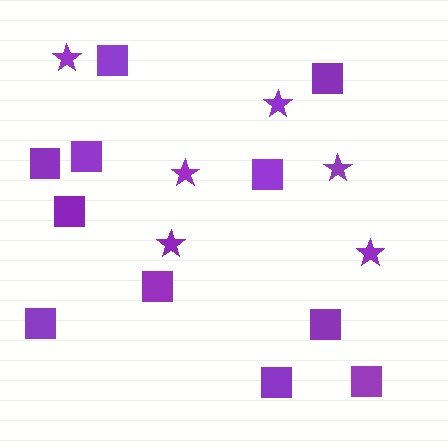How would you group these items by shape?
There are 2 groups: one group of squares (11) and one group of stars (6).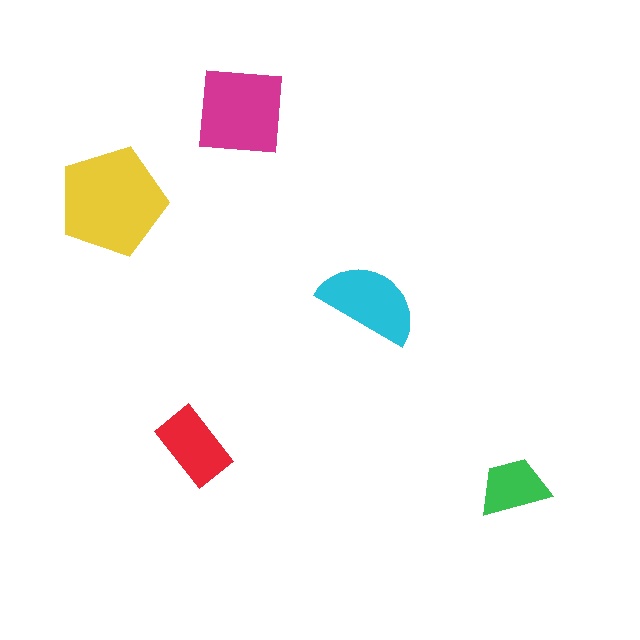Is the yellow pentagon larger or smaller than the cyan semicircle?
Larger.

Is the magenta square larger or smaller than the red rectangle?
Larger.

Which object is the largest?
The yellow pentagon.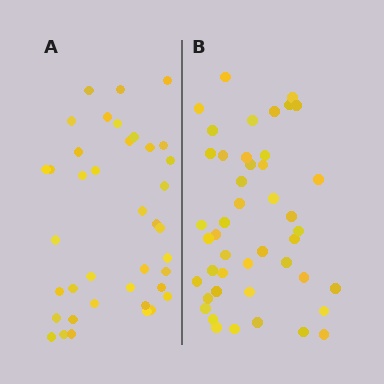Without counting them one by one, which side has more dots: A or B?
Region B (the right region) has more dots.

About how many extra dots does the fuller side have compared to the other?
Region B has about 6 more dots than region A.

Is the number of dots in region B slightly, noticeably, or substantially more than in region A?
Region B has only slightly more — the two regions are fairly close. The ratio is roughly 1.2 to 1.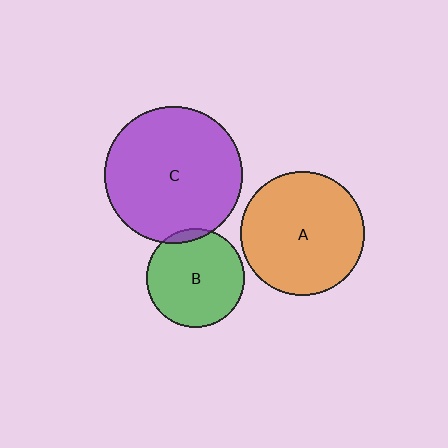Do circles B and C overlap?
Yes.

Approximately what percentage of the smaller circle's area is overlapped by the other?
Approximately 5%.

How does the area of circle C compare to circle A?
Approximately 1.2 times.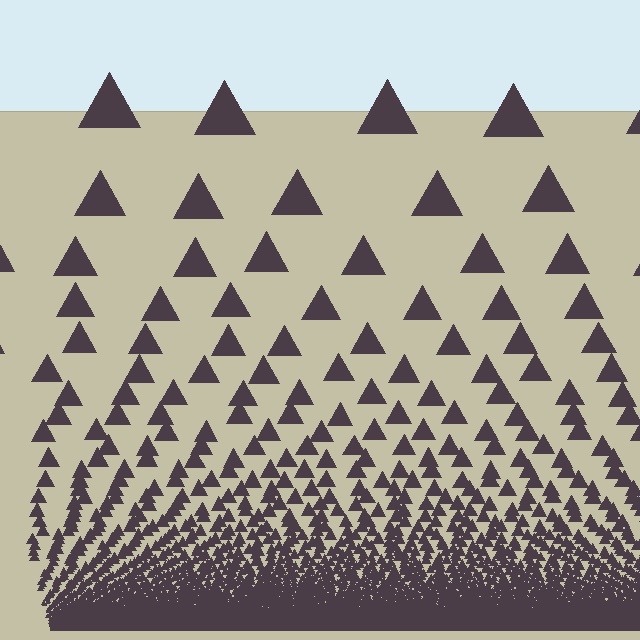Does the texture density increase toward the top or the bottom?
Density increases toward the bottom.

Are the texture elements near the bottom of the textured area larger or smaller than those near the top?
Smaller. The gradient is inverted — elements near the bottom are smaller and denser.